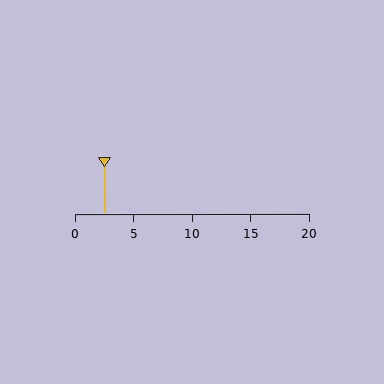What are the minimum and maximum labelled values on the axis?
The axis runs from 0 to 20.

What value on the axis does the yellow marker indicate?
The marker indicates approximately 2.5.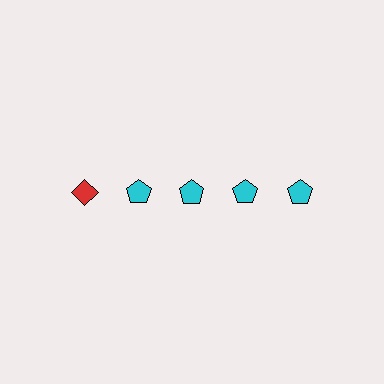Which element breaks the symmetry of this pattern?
The red diamond in the top row, leftmost column breaks the symmetry. All other shapes are cyan pentagons.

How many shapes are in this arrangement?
There are 5 shapes arranged in a grid pattern.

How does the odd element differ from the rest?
It differs in both color (red instead of cyan) and shape (diamond instead of pentagon).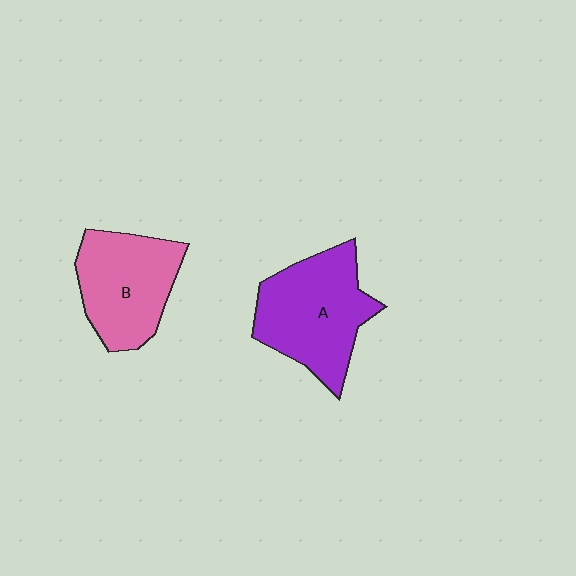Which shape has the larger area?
Shape A (purple).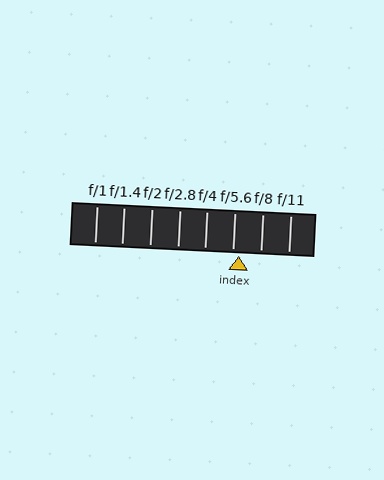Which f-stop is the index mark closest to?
The index mark is closest to f/5.6.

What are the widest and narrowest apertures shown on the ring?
The widest aperture shown is f/1 and the narrowest is f/11.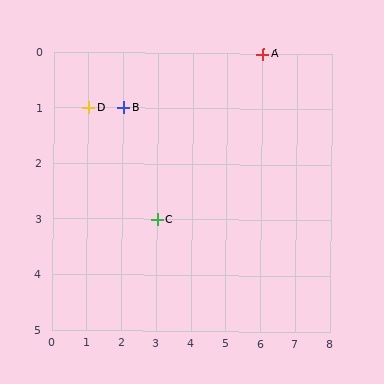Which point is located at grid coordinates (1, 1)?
Point D is at (1, 1).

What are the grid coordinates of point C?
Point C is at grid coordinates (3, 3).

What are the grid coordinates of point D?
Point D is at grid coordinates (1, 1).